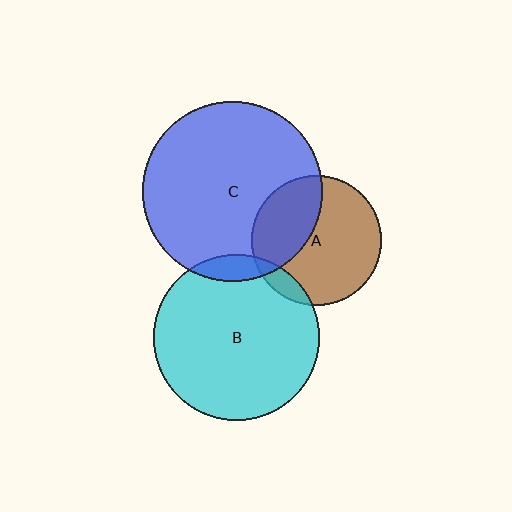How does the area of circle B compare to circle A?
Approximately 1.6 times.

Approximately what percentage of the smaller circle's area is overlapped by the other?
Approximately 10%.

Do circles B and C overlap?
Yes.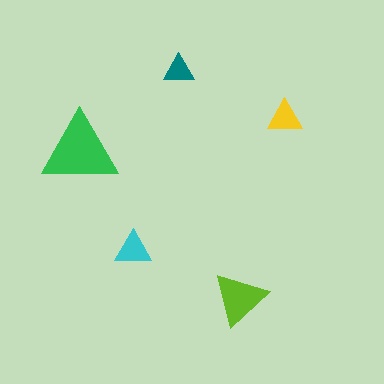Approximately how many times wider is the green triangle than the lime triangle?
About 1.5 times wider.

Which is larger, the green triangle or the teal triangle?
The green one.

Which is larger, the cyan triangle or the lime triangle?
The lime one.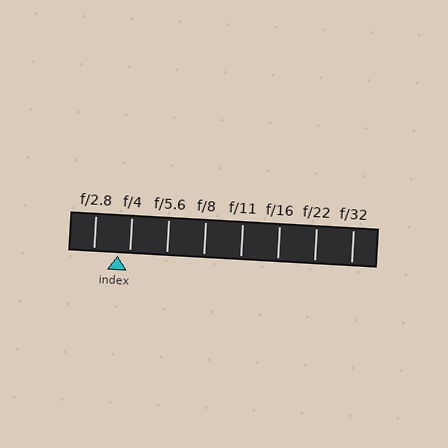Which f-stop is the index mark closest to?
The index mark is closest to f/4.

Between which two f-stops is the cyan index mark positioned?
The index mark is between f/2.8 and f/4.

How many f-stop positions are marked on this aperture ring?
There are 8 f-stop positions marked.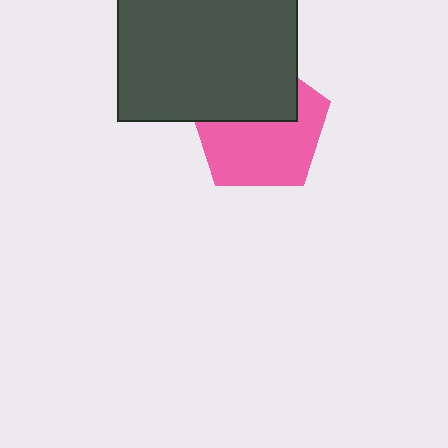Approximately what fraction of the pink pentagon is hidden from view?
Roughly 40% of the pink pentagon is hidden behind the dark gray square.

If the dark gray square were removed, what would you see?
You would see the complete pink pentagon.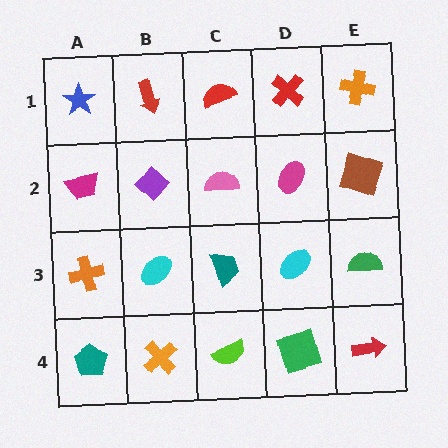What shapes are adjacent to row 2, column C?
A red semicircle (row 1, column C), a teal trapezoid (row 3, column C), a purple diamond (row 2, column B), a magenta ellipse (row 2, column D).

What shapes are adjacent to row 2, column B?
A red arrow (row 1, column B), a cyan ellipse (row 3, column B), a magenta trapezoid (row 2, column A), a pink semicircle (row 2, column C).